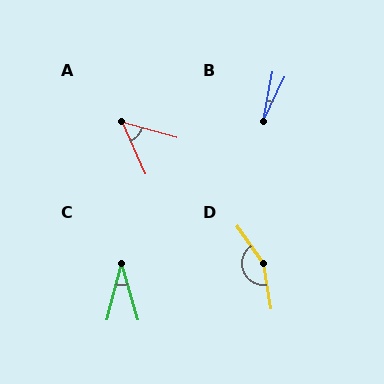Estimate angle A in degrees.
Approximately 50 degrees.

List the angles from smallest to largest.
B (15°), C (31°), A (50°), D (155°).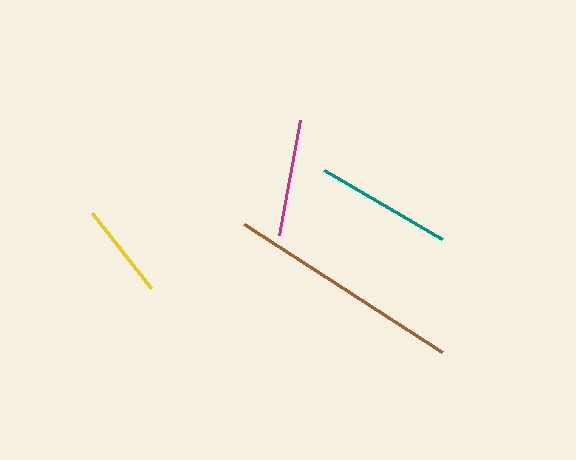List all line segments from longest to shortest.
From longest to shortest: brown, teal, magenta, yellow.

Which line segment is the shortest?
The yellow line is the shortest at approximately 95 pixels.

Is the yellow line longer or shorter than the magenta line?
The magenta line is longer than the yellow line.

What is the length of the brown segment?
The brown segment is approximately 237 pixels long.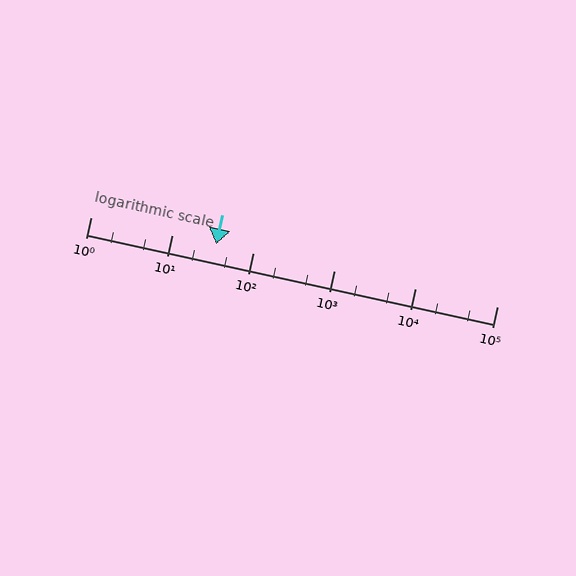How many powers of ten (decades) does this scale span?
The scale spans 5 decades, from 1 to 100000.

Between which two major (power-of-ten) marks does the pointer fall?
The pointer is between 10 and 100.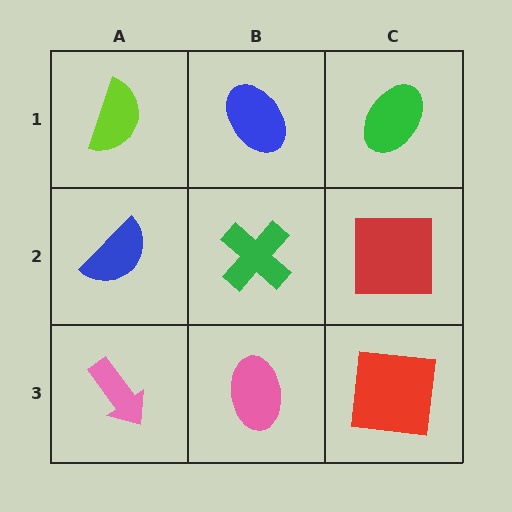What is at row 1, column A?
A lime semicircle.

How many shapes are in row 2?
3 shapes.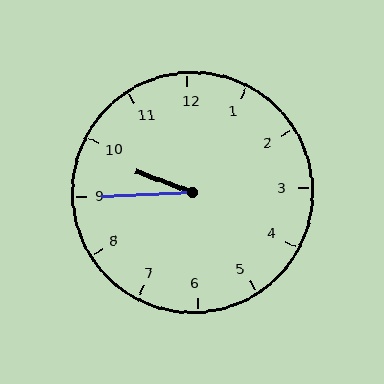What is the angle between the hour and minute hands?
Approximately 22 degrees.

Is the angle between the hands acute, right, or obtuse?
It is acute.